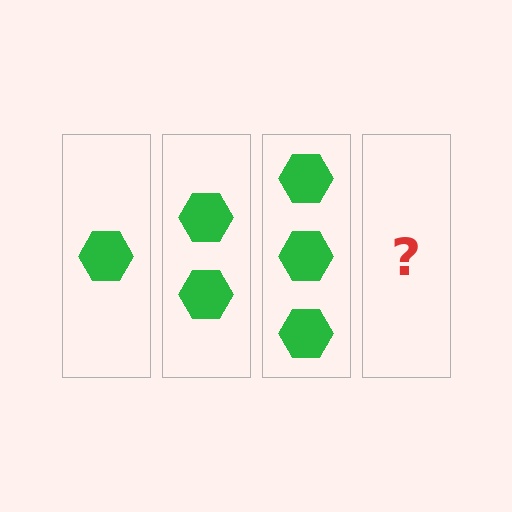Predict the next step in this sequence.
The next step is 4 hexagons.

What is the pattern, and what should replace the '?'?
The pattern is that each step adds one more hexagon. The '?' should be 4 hexagons.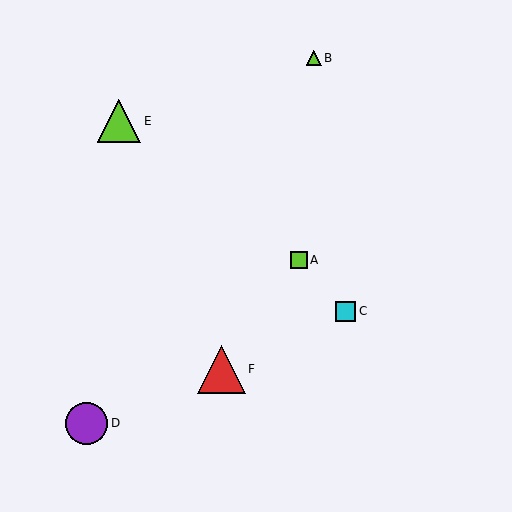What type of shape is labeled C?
Shape C is a cyan square.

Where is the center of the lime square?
The center of the lime square is at (299, 260).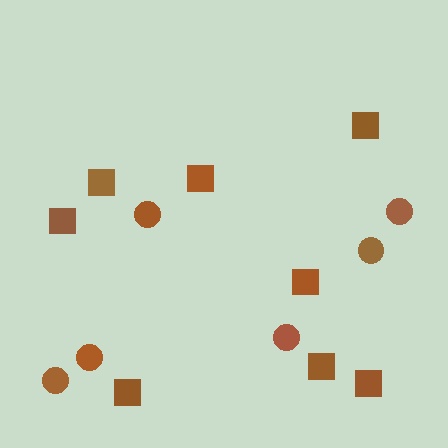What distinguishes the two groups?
There are 2 groups: one group of circles (6) and one group of squares (8).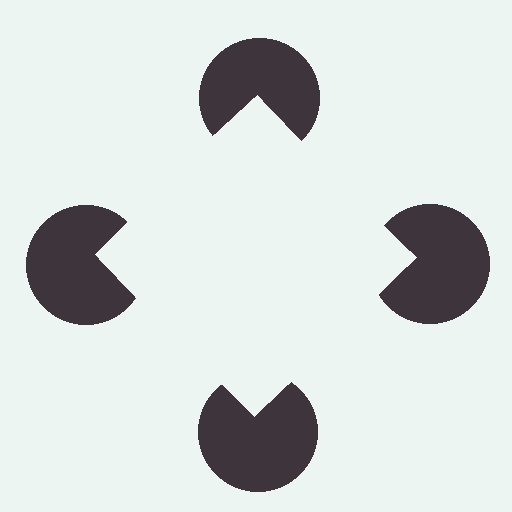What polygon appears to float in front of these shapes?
An illusory square — its edges are inferred from the aligned wedge cuts in the pac-man discs, not physically drawn.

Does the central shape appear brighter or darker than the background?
It typically appears slightly brighter than the background, even though no actual brightness change is drawn.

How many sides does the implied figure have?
4 sides.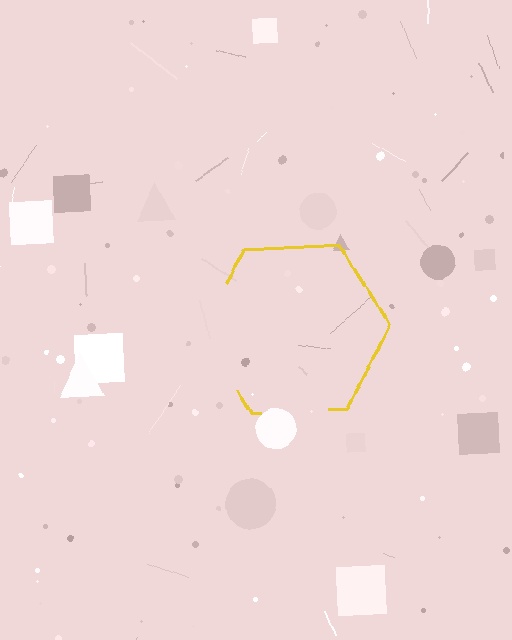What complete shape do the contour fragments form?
The contour fragments form a hexagon.